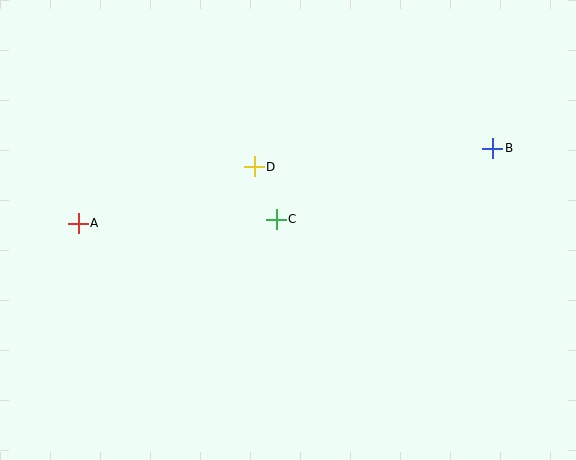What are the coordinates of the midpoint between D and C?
The midpoint between D and C is at (265, 193).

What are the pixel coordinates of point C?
Point C is at (276, 219).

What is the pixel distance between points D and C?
The distance between D and C is 57 pixels.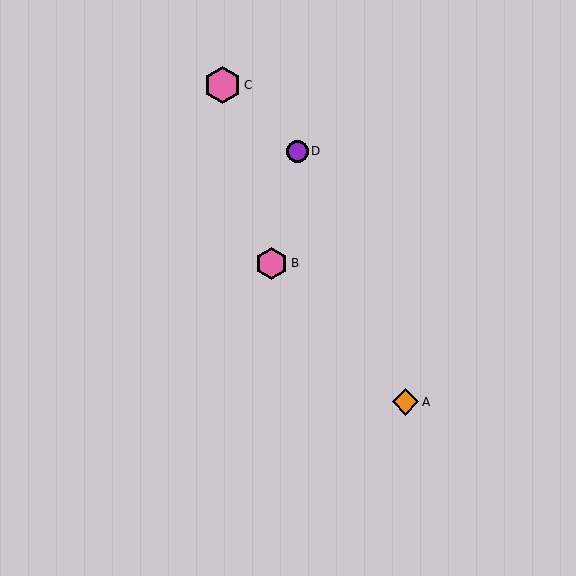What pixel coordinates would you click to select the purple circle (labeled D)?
Click at (297, 151) to select the purple circle D.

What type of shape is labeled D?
Shape D is a purple circle.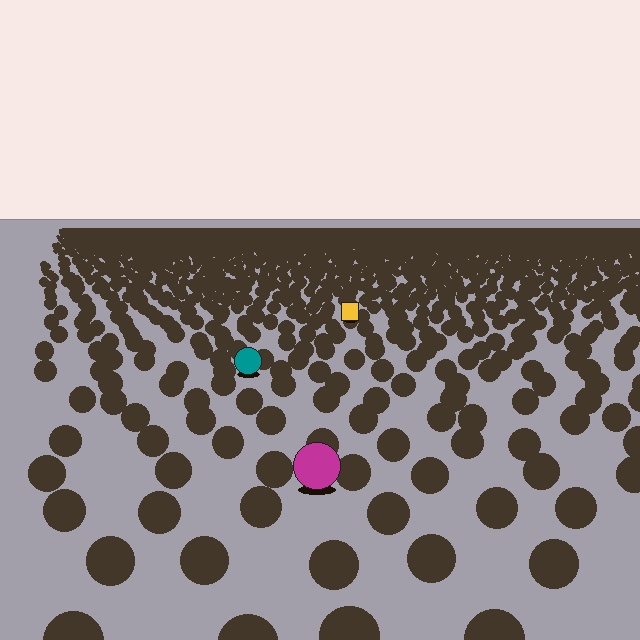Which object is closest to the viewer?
The magenta circle is closest. The texture marks near it are larger and more spread out.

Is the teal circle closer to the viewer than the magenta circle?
No. The magenta circle is closer — you can tell from the texture gradient: the ground texture is coarser near it.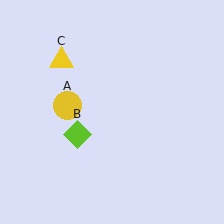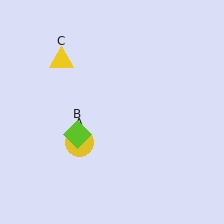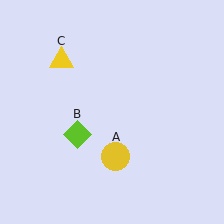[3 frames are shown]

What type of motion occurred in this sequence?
The yellow circle (object A) rotated counterclockwise around the center of the scene.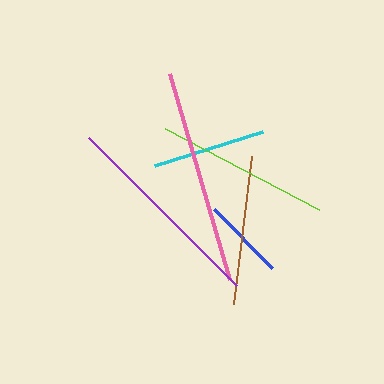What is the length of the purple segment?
The purple segment is approximately 209 pixels long.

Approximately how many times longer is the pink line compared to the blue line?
The pink line is approximately 2.6 times the length of the blue line.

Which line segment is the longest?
The pink line is the longest at approximately 214 pixels.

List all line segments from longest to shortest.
From longest to shortest: pink, purple, lime, brown, cyan, blue.